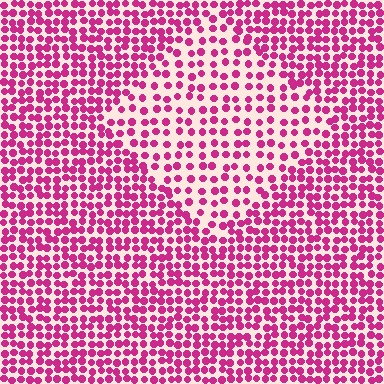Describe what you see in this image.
The image contains small magenta elements arranged at two different densities. A diamond-shaped region is visible where the elements are less densely packed than the surrounding area.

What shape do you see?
I see a diamond.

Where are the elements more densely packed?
The elements are more densely packed outside the diamond boundary.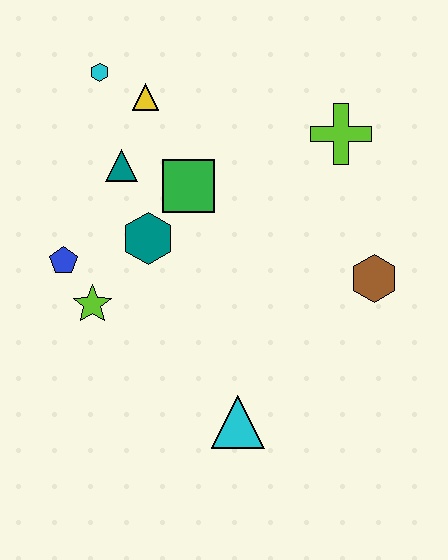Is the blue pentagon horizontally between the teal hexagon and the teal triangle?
No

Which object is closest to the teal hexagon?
The green square is closest to the teal hexagon.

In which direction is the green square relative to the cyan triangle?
The green square is above the cyan triangle.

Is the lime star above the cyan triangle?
Yes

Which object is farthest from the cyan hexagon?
The cyan triangle is farthest from the cyan hexagon.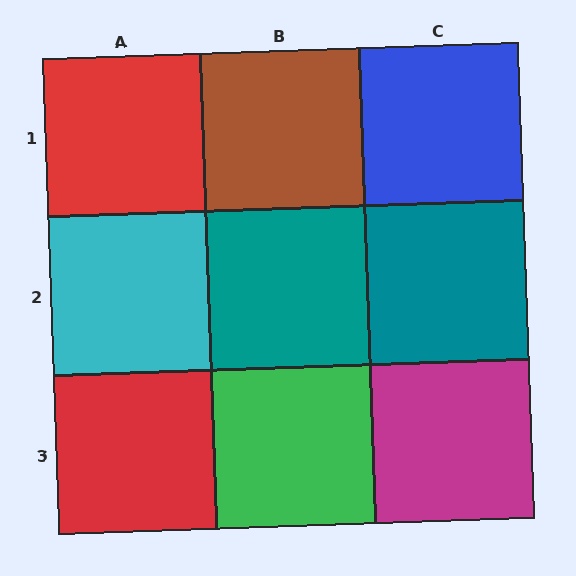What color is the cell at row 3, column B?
Green.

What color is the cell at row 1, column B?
Brown.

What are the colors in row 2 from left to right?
Cyan, teal, teal.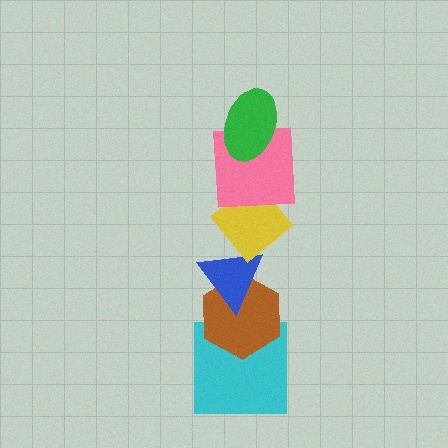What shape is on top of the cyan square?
The brown hexagon is on top of the cyan square.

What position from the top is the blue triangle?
The blue triangle is 4th from the top.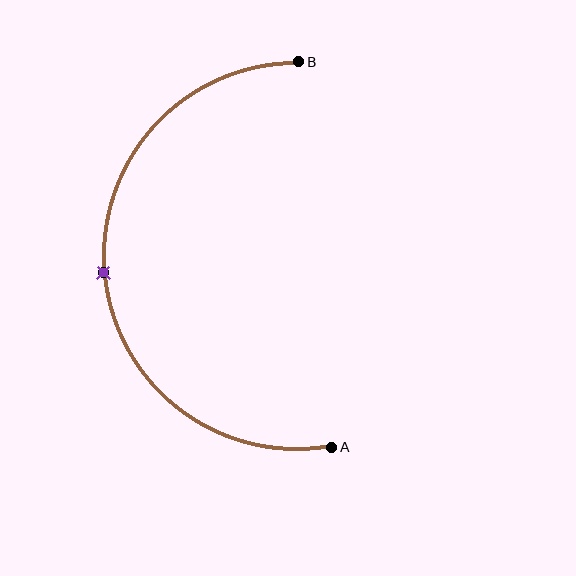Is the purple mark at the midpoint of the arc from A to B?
Yes. The purple mark lies on the arc at equal arc-length from both A and B — it is the arc midpoint.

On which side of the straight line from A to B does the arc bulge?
The arc bulges to the left of the straight line connecting A and B.